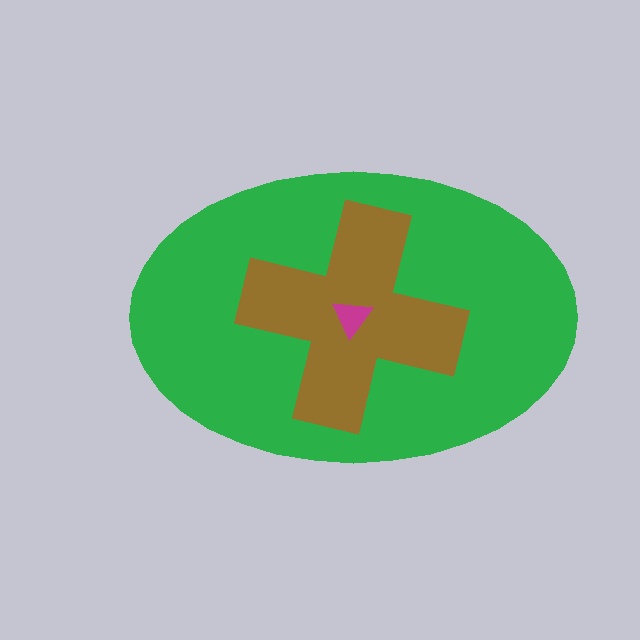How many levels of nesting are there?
3.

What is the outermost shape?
The green ellipse.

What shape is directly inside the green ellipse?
The brown cross.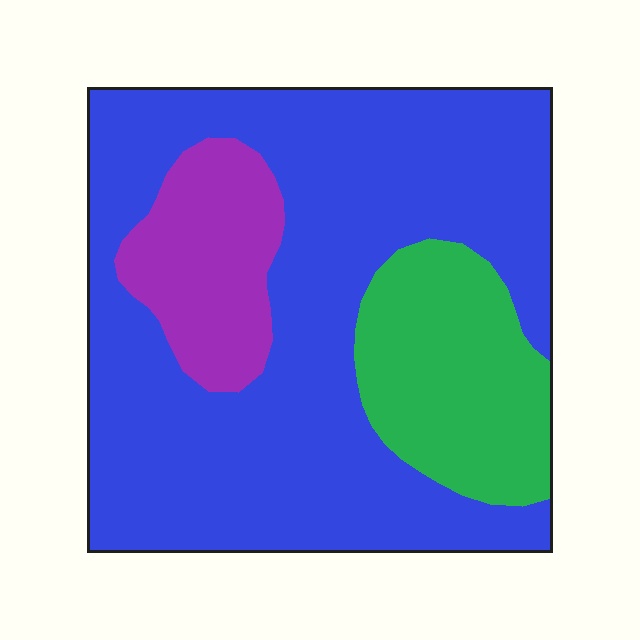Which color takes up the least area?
Purple, at roughly 15%.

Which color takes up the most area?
Blue, at roughly 70%.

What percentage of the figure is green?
Green covers around 20% of the figure.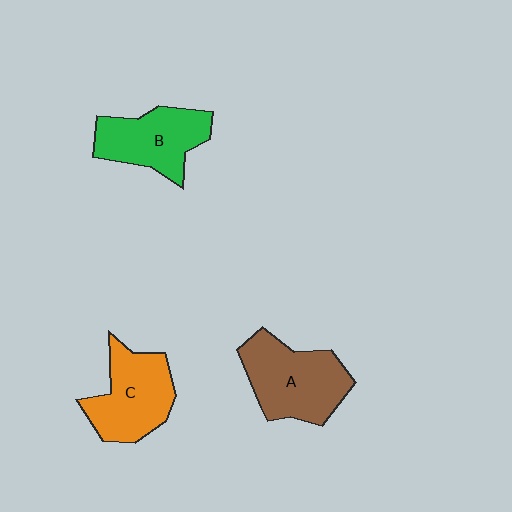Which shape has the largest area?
Shape A (brown).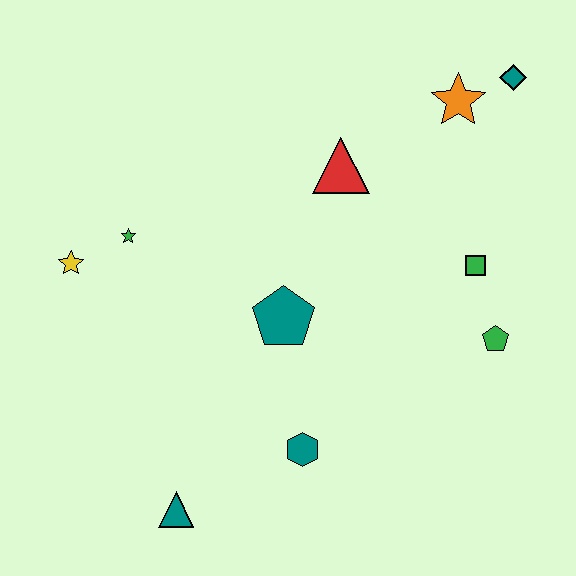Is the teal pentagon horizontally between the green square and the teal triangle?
Yes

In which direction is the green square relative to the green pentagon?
The green square is above the green pentagon.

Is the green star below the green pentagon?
No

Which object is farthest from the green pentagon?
The yellow star is farthest from the green pentagon.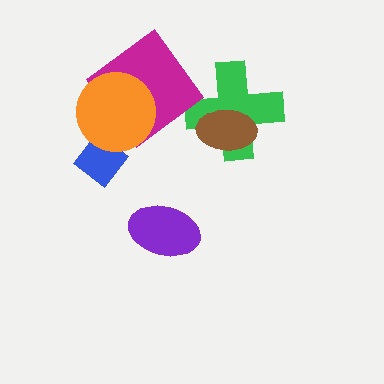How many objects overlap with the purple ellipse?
0 objects overlap with the purple ellipse.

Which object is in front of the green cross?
The brown ellipse is in front of the green cross.